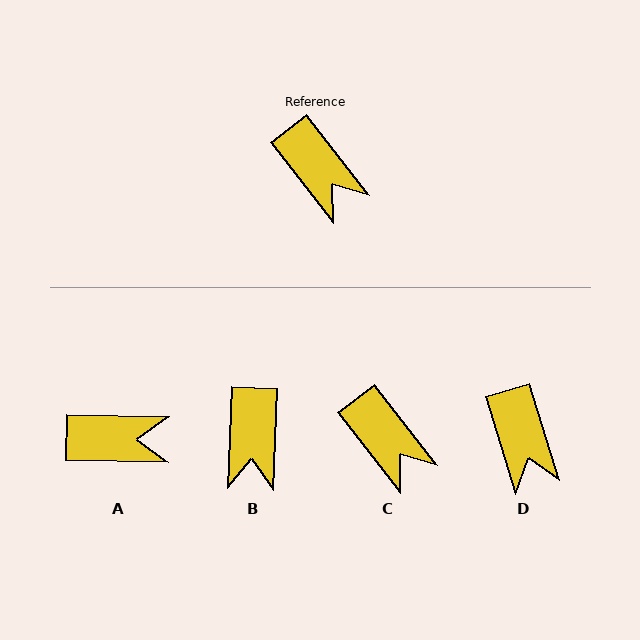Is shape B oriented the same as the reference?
No, it is off by about 40 degrees.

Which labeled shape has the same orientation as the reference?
C.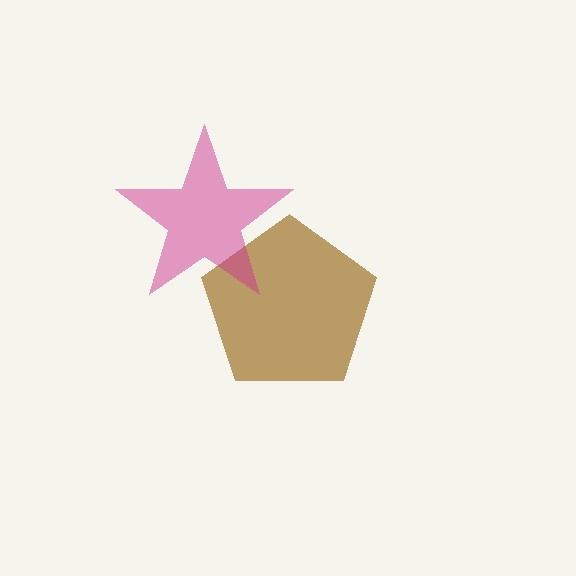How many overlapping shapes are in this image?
There are 2 overlapping shapes in the image.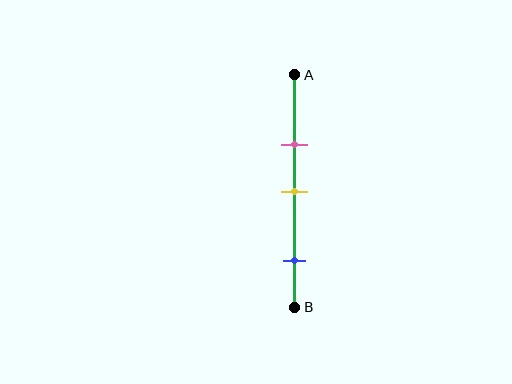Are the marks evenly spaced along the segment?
No, the marks are not evenly spaced.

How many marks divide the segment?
There are 3 marks dividing the segment.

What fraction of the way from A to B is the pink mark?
The pink mark is approximately 30% (0.3) of the way from A to B.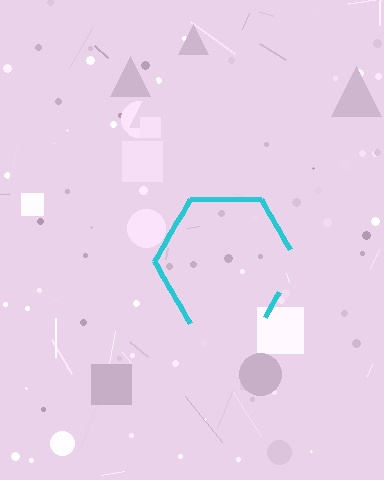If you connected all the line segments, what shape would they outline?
They would outline a hexagon.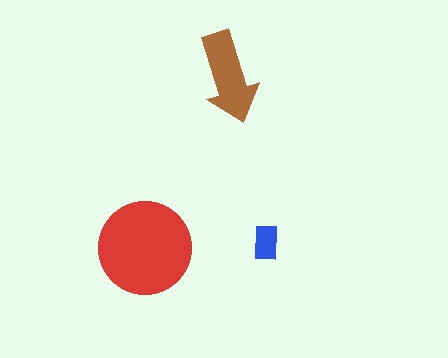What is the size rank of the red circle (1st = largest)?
1st.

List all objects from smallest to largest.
The blue rectangle, the brown arrow, the red circle.